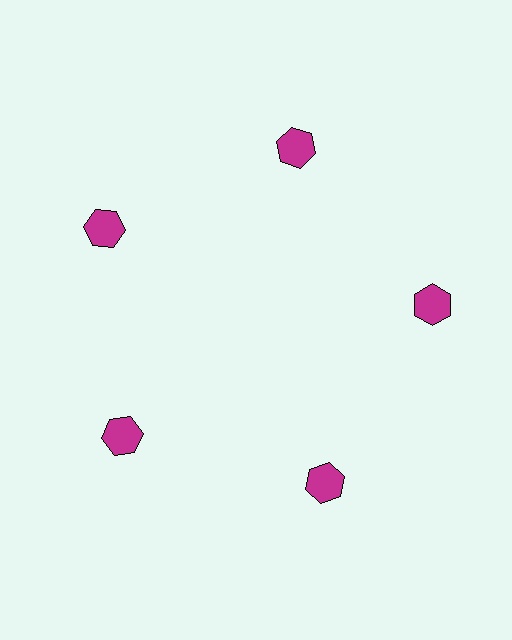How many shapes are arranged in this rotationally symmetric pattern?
There are 5 shapes, arranged in 5 groups of 1.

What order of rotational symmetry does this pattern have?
This pattern has 5-fold rotational symmetry.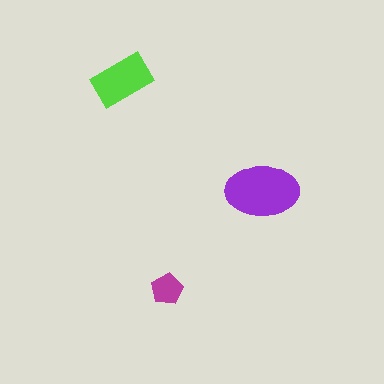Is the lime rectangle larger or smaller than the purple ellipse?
Smaller.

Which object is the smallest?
The magenta pentagon.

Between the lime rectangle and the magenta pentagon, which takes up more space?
The lime rectangle.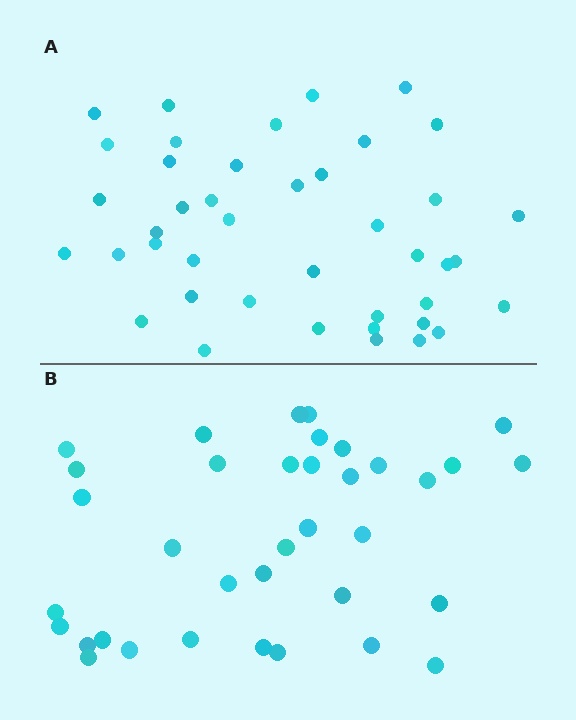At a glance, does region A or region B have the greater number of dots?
Region A (the top region) has more dots.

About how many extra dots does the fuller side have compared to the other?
Region A has about 6 more dots than region B.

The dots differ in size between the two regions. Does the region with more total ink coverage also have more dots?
No. Region B has more total ink coverage because its dots are larger, but region A actually contains more individual dots. Total area can be misleading — the number of items is what matters here.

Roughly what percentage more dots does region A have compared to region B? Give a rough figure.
About 15% more.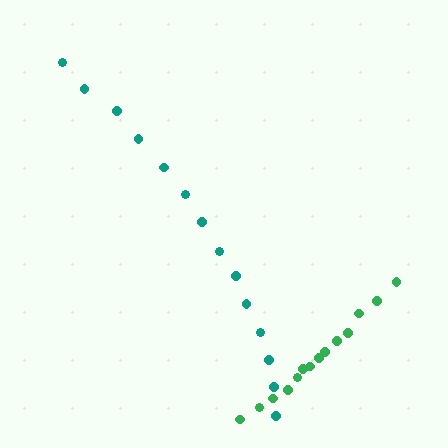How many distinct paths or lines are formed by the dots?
There are 2 distinct paths.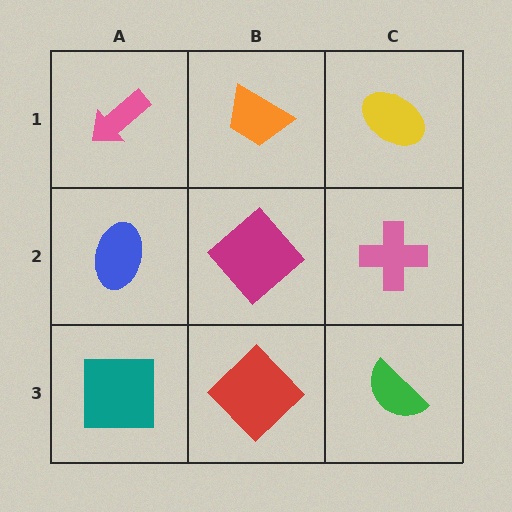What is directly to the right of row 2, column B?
A pink cross.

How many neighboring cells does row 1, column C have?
2.